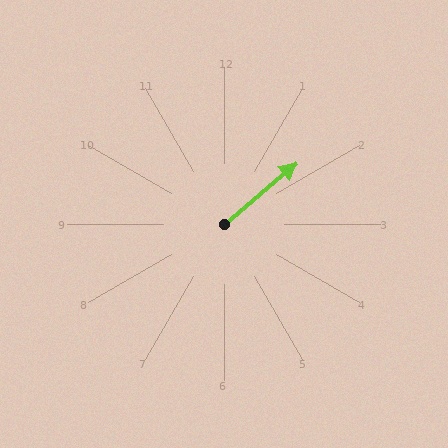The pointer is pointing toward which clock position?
Roughly 2 o'clock.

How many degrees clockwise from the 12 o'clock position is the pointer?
Approximately 49 degrees.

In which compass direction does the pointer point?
Northeast.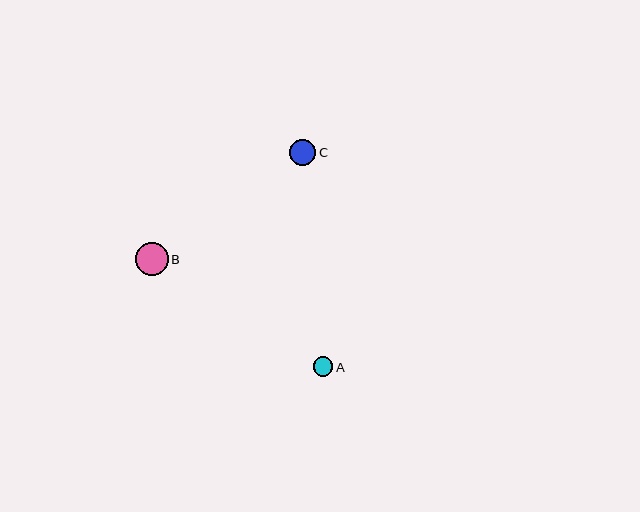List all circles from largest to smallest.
From largest to smallest: B, C, A.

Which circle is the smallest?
Circle A is the smallest with a size of approximately 19 pixels.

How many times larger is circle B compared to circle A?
Circle B is approximately 1.7 times the size of circle A.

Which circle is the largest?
Circle B is the largest with a size of approximately 33 pixels.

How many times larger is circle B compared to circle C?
Circle B is approximately 1.3 times the size of circle C.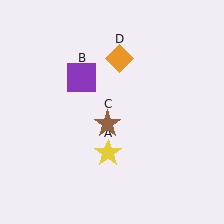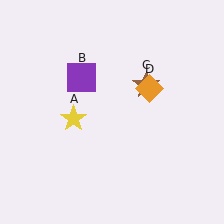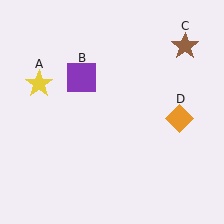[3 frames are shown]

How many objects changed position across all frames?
3 objects changed position: yellow star (object A), brown star (object C), orange diamond (object D).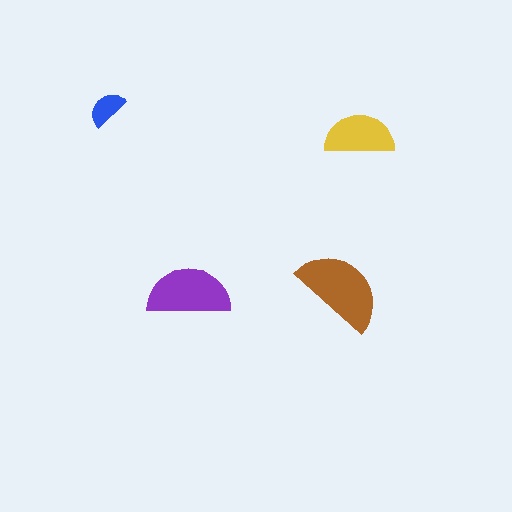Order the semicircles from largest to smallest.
the brown one, the purple one, the yellow one, the blue one.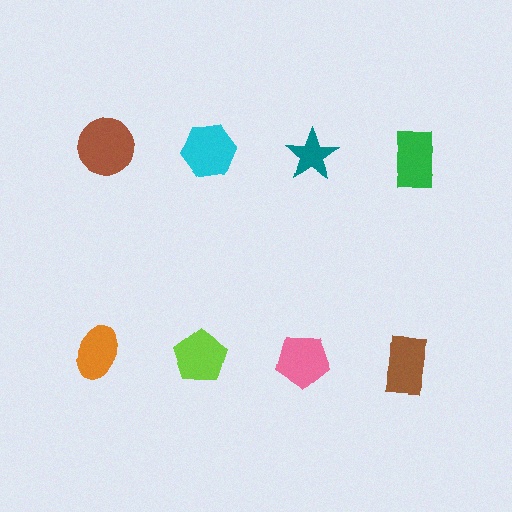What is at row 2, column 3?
A pink pentagon.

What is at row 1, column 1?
A brown circle.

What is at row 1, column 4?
A green rectangle.